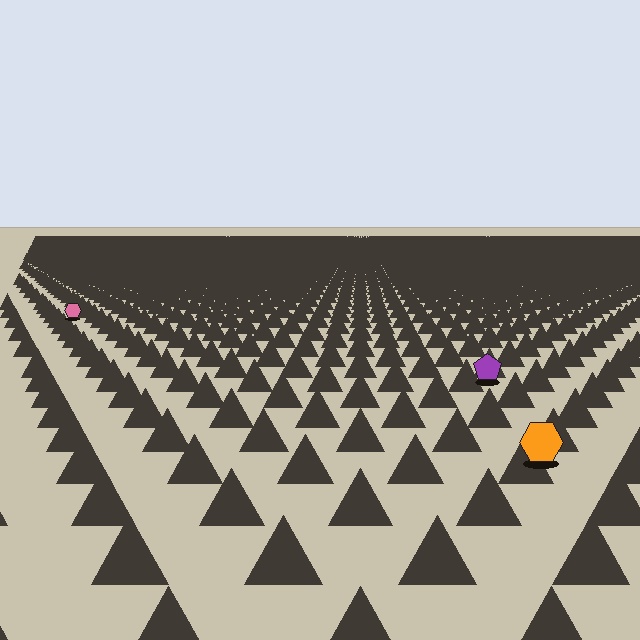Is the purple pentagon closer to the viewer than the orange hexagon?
No. The orange hexagon is closer — you can tell from the texture gradient: the ground texture is coarser near it.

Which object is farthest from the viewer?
The pink hexagon is farthest from the viewer. It appears smaller and the ground texture around it is denser.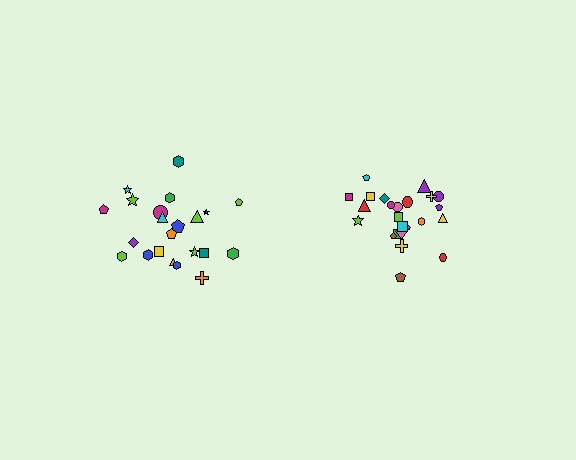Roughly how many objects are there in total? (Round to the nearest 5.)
Roughly 45 objects in total.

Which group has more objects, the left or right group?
The right group.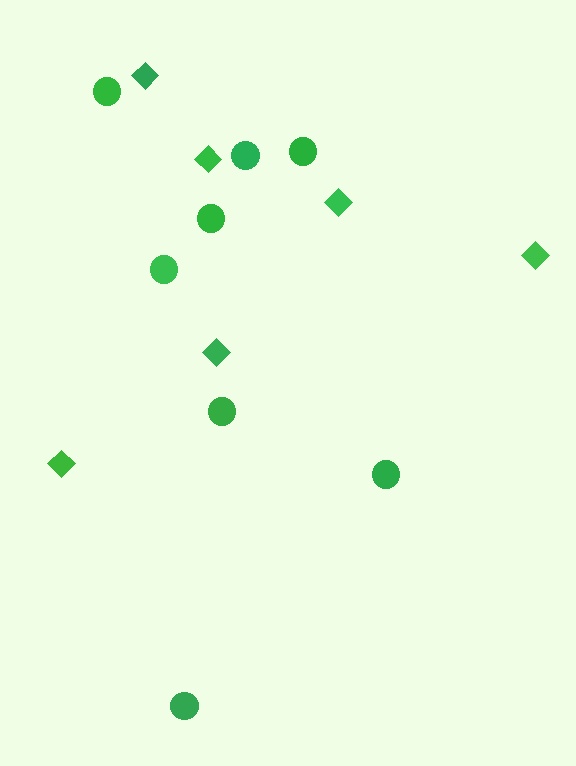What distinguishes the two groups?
There are 2 groups: one group of circles (8) and one group of diamonds (6).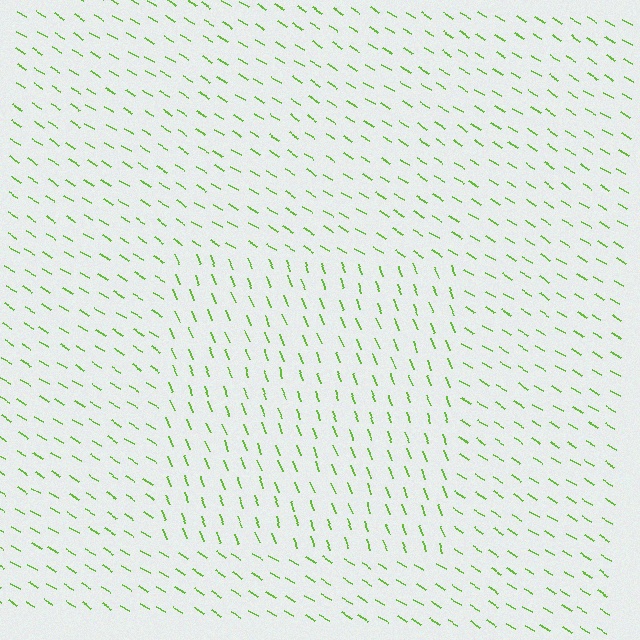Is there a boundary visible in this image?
Yes, there is a texture boundary formed by a change in line orientation.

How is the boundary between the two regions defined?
The boundary is defined purely by a change in line orientation (approximately 38 degrees difference). All lines are the same color and thickness.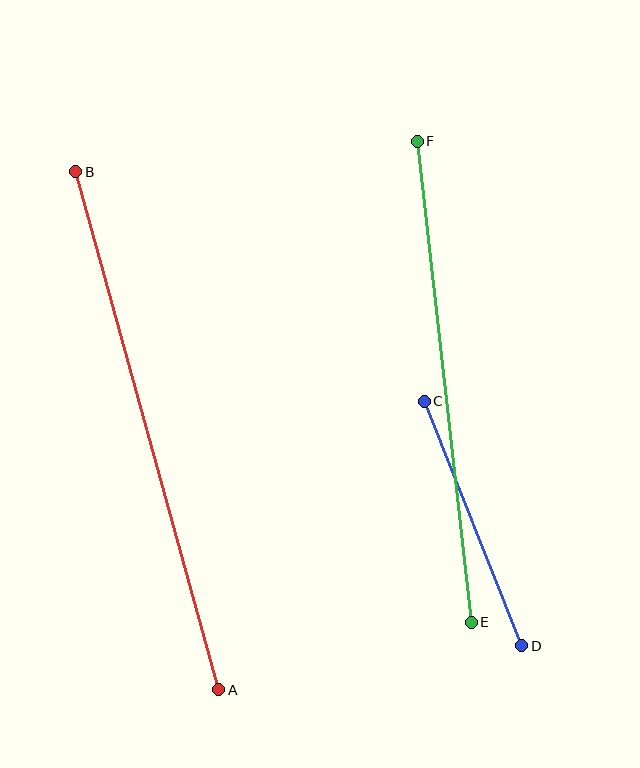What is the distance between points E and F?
The distance is approximately 484 pixels.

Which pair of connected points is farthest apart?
Points A and B are farthest apart.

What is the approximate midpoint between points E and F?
The midpoint is at approximately (444, 382) pixels.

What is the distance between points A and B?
The distance is approximately 537 pixels.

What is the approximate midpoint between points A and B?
The midpoint is at approximately (147, 431) pixels.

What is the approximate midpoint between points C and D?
The midpoint is at approximately (473, 523) pixels.